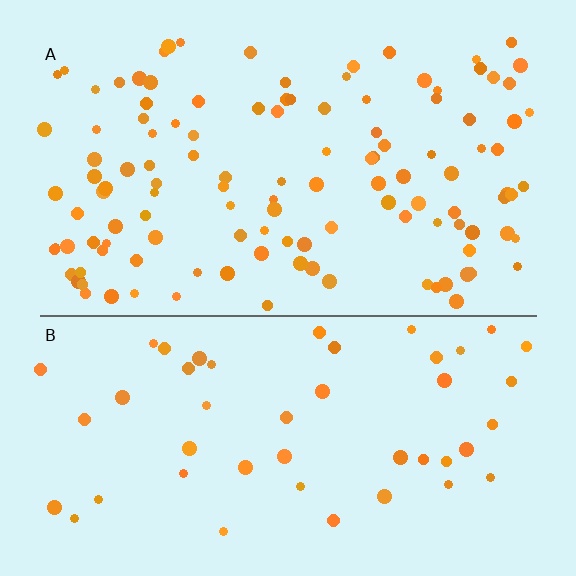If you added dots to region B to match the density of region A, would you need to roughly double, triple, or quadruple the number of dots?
Approximately triple.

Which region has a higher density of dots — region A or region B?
A (the top).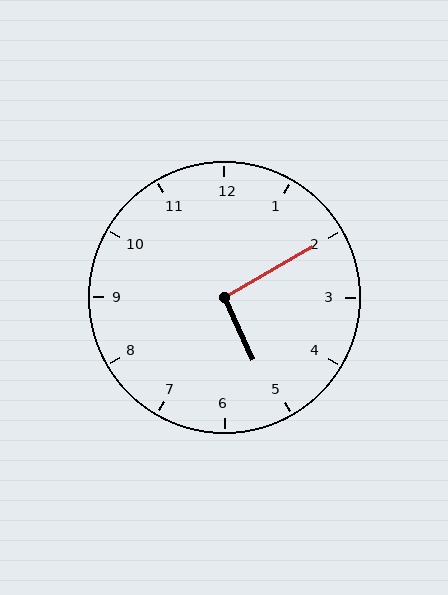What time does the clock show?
5:10.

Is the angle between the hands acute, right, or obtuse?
It is right.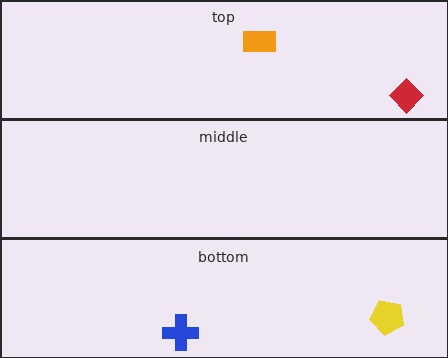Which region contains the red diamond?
The top region.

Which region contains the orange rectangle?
The top region.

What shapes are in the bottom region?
The yellow pentagon, the blue cross.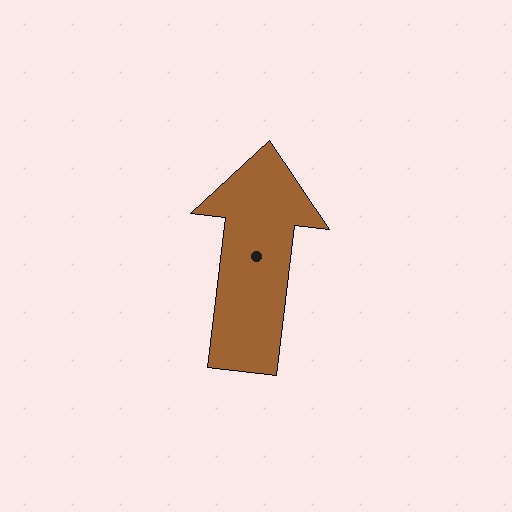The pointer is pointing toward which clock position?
Roughly 12 o'clock.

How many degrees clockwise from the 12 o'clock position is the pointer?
Approximately 7 degrees.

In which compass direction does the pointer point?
North.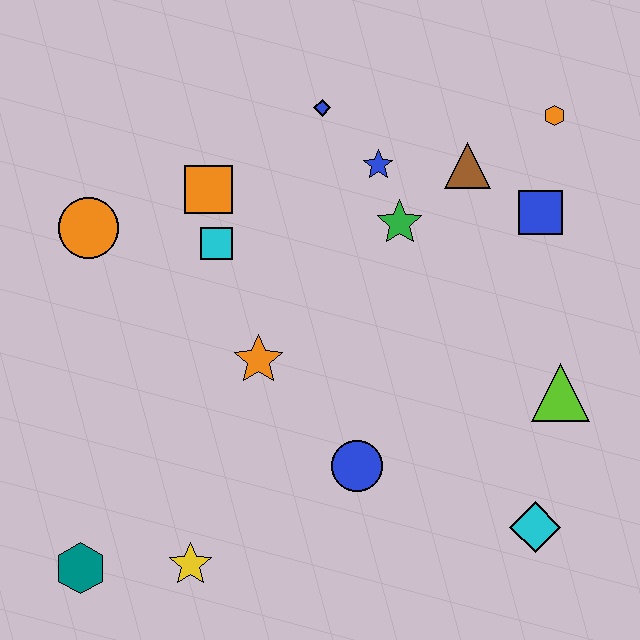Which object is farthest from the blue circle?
The orange hexagon is farthest from the blue circle.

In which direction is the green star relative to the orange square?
The green star is to the right of the orange square.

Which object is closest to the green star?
The blue star is closest to the green star.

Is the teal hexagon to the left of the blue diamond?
Yes